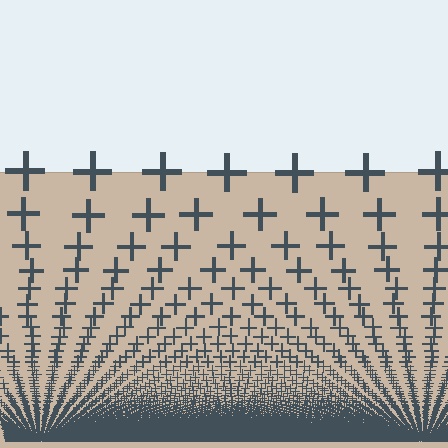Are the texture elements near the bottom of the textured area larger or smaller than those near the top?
Smaller. The gradient is inverted — elements near the bottom are smaller and denser.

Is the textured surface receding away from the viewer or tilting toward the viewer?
The surface appears to tilt toward the viewer. Texture elements get larger and sparser toward the top.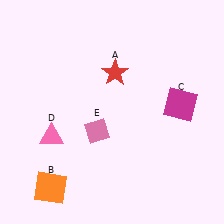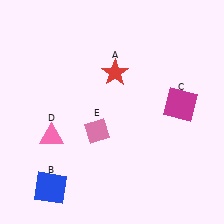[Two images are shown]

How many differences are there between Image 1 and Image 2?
There is 1 difference between the two images.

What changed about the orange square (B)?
In Image 1, B is orange. In Image 2, it changed to blue.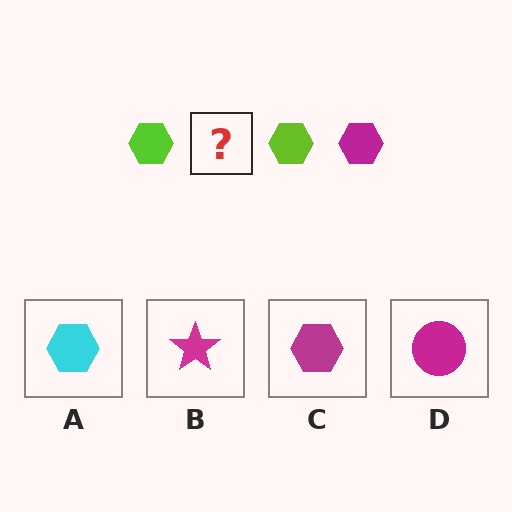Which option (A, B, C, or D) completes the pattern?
C.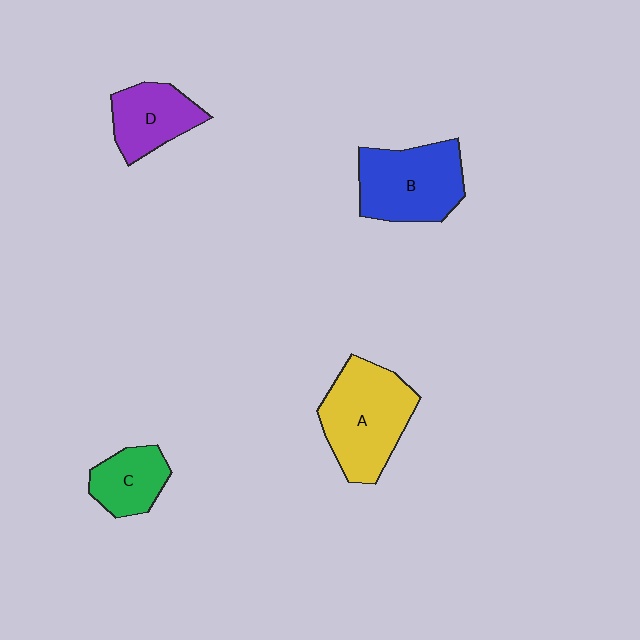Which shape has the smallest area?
Shape C (green).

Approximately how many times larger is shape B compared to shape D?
Approximately 1.5 times.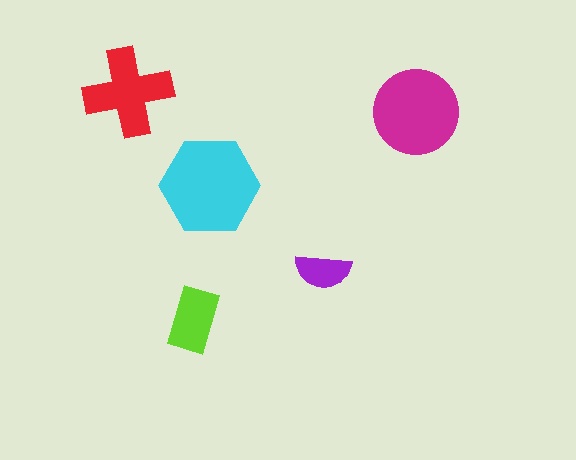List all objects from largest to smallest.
The cyan hexagon, the magenta circle, the red cross, the lime rectangle, the purple semicircle.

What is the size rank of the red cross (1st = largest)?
3rd.